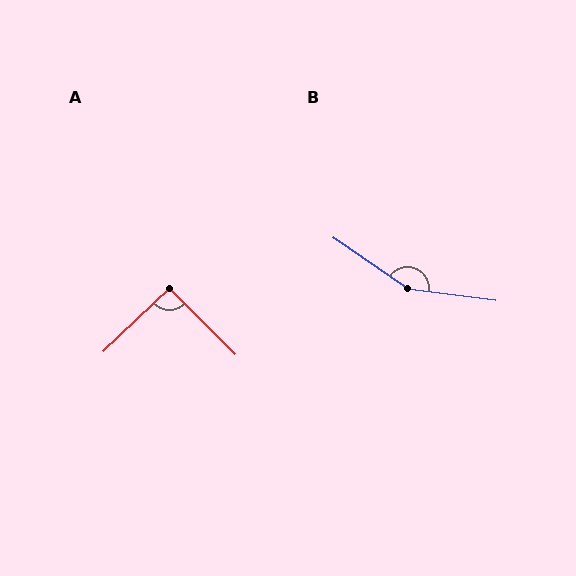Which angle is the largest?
B, at approximately 153 degrees.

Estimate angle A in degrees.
Approximately 91 degrees.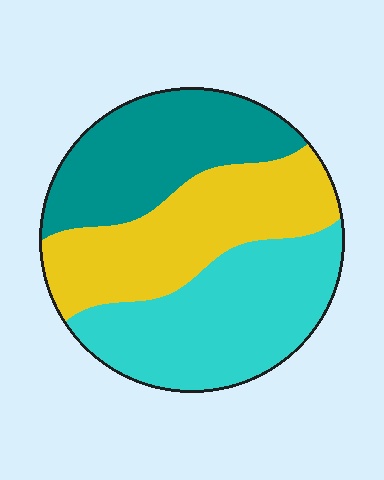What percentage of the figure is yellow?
Yellow covers about 35% of the figure.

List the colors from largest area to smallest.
From largest to smallest: cyan, yellow, teal.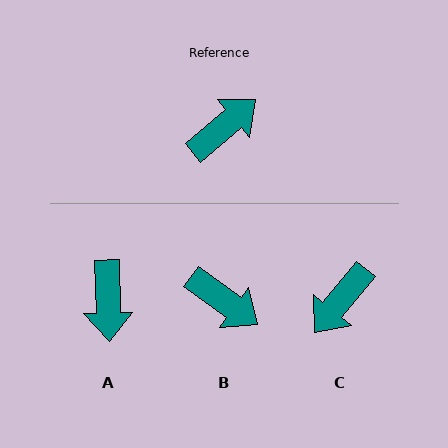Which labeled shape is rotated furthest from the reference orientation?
C, about 170 degrees away.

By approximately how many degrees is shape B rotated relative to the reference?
Approximately 77 degrees clockwise.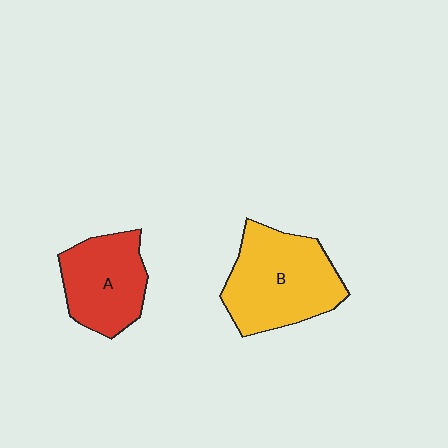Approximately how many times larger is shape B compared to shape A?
Approximately 1.3 times.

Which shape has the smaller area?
Shape A (red).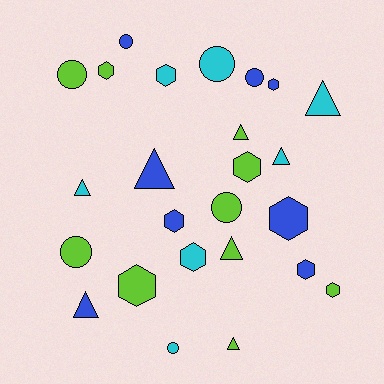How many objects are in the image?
There are 25 objects.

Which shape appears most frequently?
Hexagon, with 10 objects.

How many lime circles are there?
There are 3 lime circles.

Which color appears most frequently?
Lime, with 10 objects.